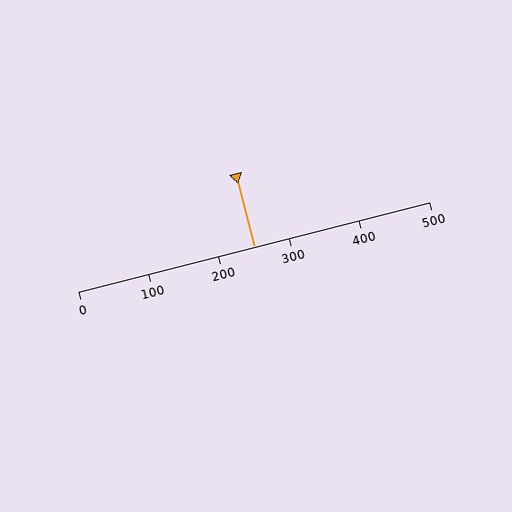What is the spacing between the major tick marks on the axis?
The major ticks are spaced 100 apart.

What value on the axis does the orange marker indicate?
The marker indicates approximately 250.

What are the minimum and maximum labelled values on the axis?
The axis runs from 0 to 500.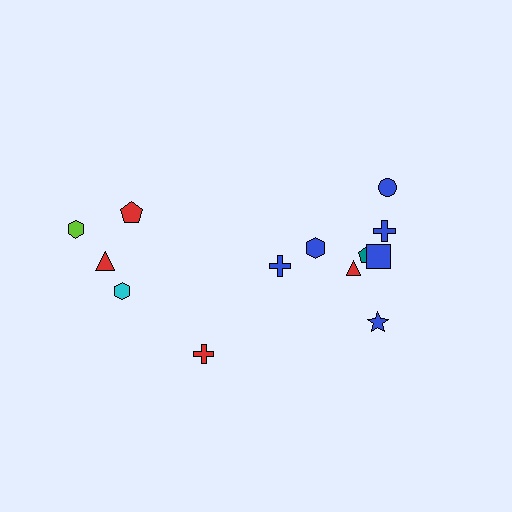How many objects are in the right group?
There are 8 objects.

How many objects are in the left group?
There are 5 objects.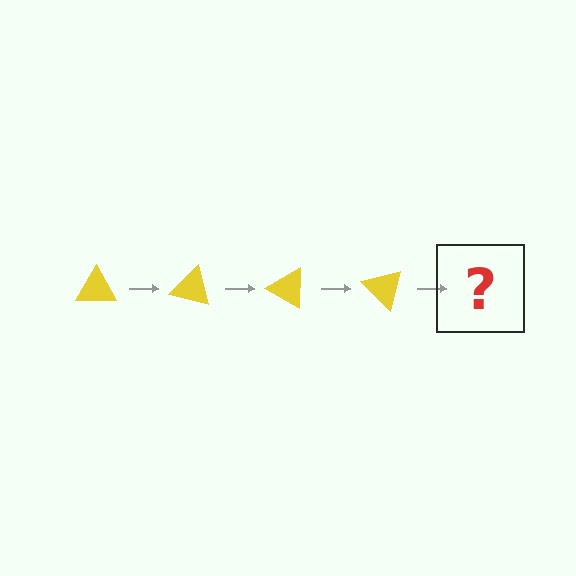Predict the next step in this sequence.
The next step is a yellow triangle rotated 60 degrees.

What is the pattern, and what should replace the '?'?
The pattern is that the triangle rotates 15 degrees each step. The '?' should be a yellow triangle rotated 60 degrees.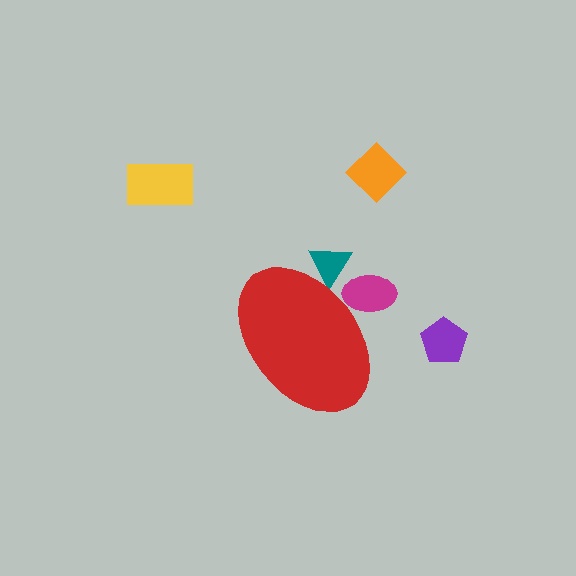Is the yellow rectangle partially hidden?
No, the yellow rectangle is fully visible.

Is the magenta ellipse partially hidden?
Yes, the magenta ellipse is partially hidden behind the red ellipse.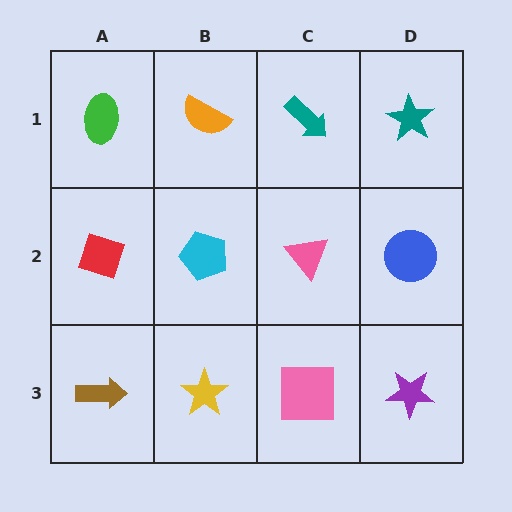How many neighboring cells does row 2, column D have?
3.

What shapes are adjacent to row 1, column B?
A cyan pentagon (row 2, column B), a green ellipse (row 1, column A), a teal arrow (row 1, column C).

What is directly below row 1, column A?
A red diamond.